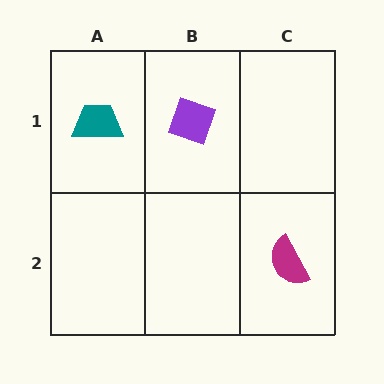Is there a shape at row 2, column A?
No, that cell is empty.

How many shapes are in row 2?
1 shape.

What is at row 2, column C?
A magenta semicircle.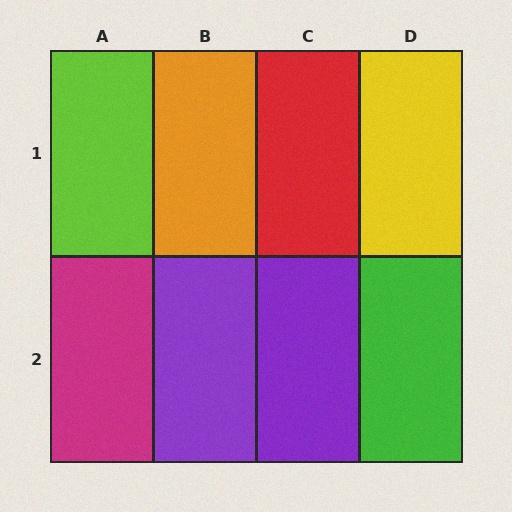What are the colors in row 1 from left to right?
Lime, orange, red, yellow.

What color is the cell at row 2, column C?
Purple.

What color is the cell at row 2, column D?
Green.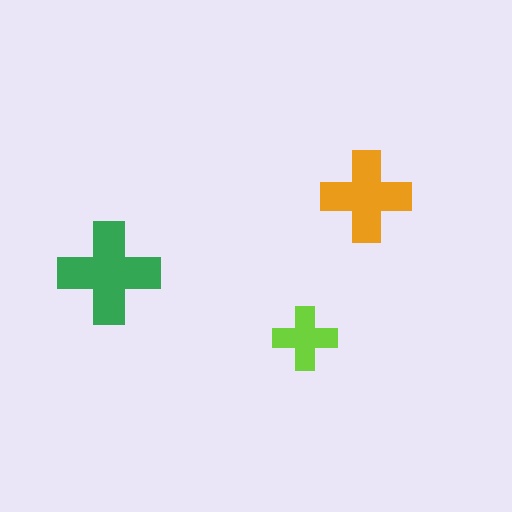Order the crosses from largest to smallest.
the green one, the orange one, the lime one.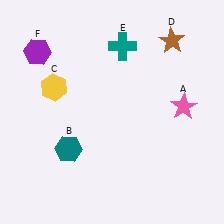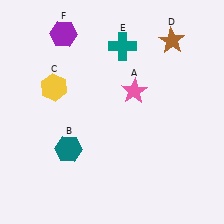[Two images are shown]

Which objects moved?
The objects that moved are: the pink star (A), the purple hexagon (F).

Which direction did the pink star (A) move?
The pink star (A) moved left.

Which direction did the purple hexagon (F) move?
The purple hexagon (F) moved right.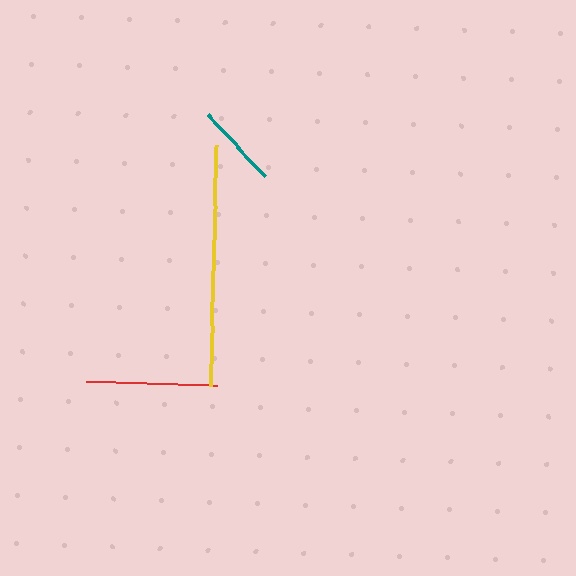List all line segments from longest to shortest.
From longest to shortest: yellow, red, teal.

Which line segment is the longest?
The yellow line is the longest at approximately 240 pixels.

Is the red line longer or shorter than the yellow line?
The yellow line is longer than the red line.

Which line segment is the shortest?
The teal line is the shortest at approximately 84 pixels.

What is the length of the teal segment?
The teal segment is approximately 84 pixels long.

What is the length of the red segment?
The red segment is approximately 130 pixels long.